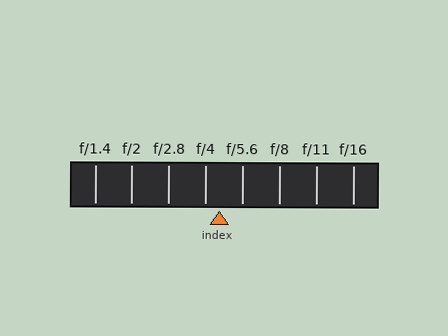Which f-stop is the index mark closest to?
The index mark is closest to f/4.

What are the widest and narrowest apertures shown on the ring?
The widest aperture shown is f/1.4 and the narrowest is f/16.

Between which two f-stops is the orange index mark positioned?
The index mark is between f/4 and f/5.6.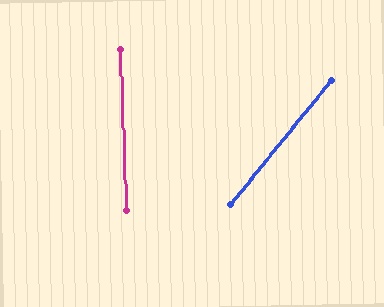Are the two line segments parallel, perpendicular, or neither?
Neither parallel nor perpendicular — they differ by about 41°.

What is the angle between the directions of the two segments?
Approximately 41 degrees.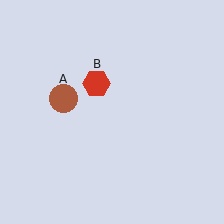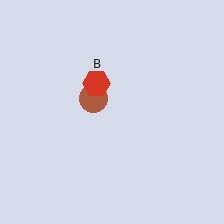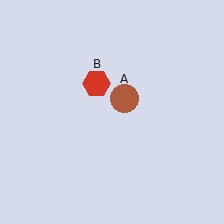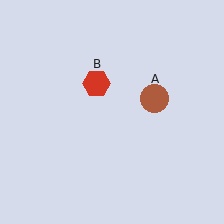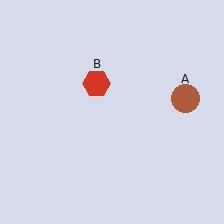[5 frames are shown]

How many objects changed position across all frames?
1 object changed position: brown circle (object A).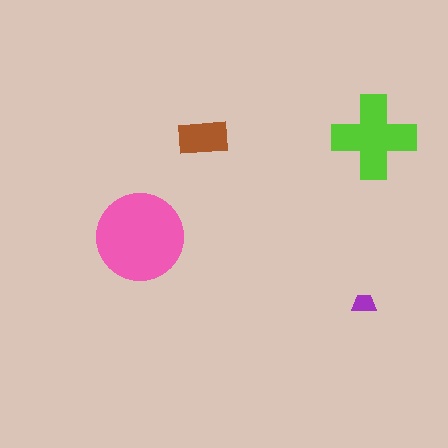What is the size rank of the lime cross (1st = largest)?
2nd.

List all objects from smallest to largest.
The purple trapezoid, the brown rectangle, the lime cross, the pink circle.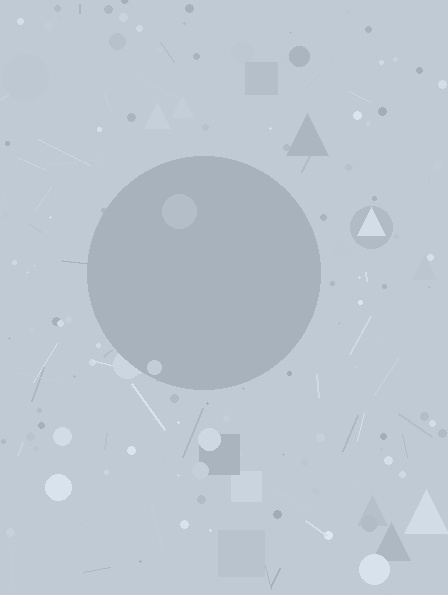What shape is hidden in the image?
A circle is hidden in the image.